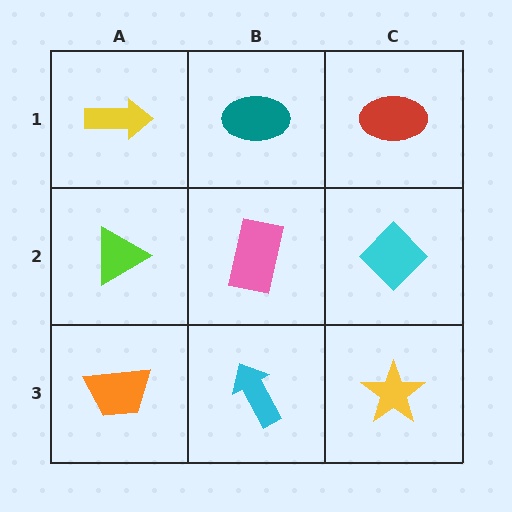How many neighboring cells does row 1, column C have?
2.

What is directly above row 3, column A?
A lime triangle.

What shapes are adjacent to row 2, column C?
A red ellipse (row 1, column C), a yellow star (row 3, column C), a pink rectangle (row 2, column B).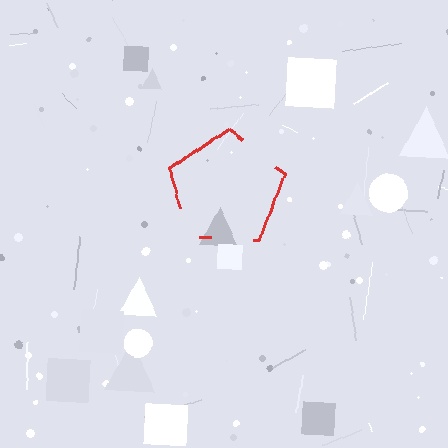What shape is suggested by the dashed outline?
The dashed outline suggests a pentagon.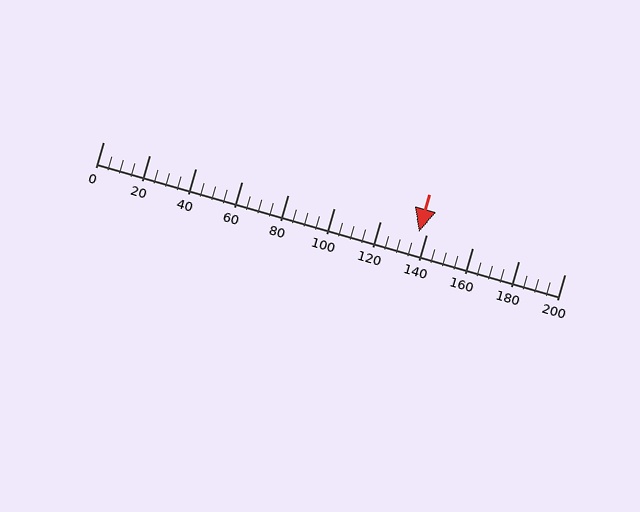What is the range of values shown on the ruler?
The ruler shows values from 0 to 200.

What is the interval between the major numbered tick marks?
The major tick marks are spaced 20 units apart.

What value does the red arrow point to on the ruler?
The red arrow points to approximately 137.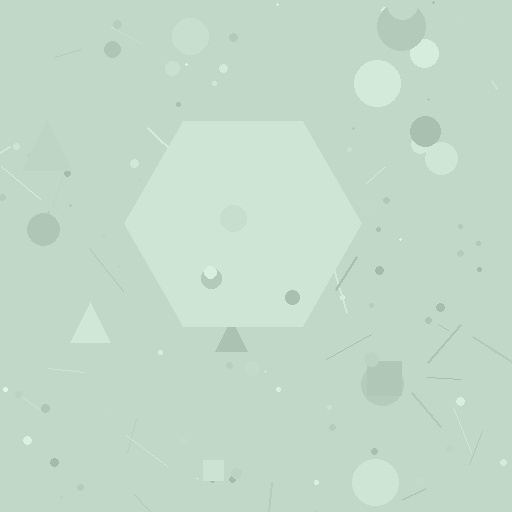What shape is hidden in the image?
A hexagon is hidden in the image.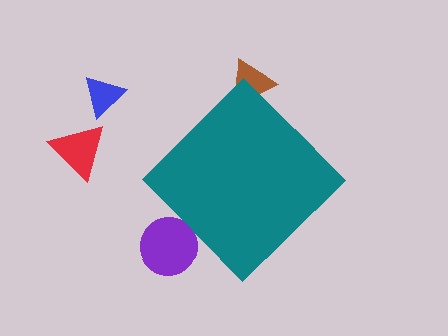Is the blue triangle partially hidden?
No, the blue triangle is fully visible.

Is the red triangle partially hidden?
No, the red triangle is fully visible.